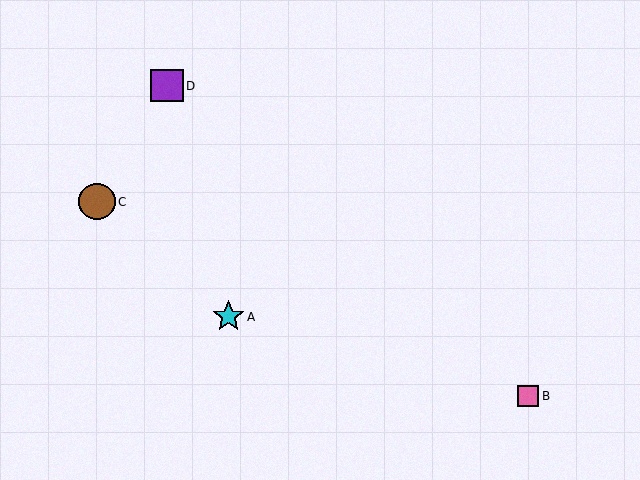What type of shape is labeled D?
Shape D is a purple square.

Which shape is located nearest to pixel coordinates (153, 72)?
The purple square (labeled D) at (167, 86) is nearest to that location.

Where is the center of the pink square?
The center of the pink square is at (528, 396).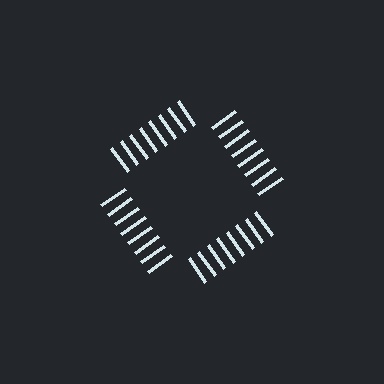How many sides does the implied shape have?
4 sides — the line-ends trace a square.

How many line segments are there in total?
32 — 8 along each of the 4 edges.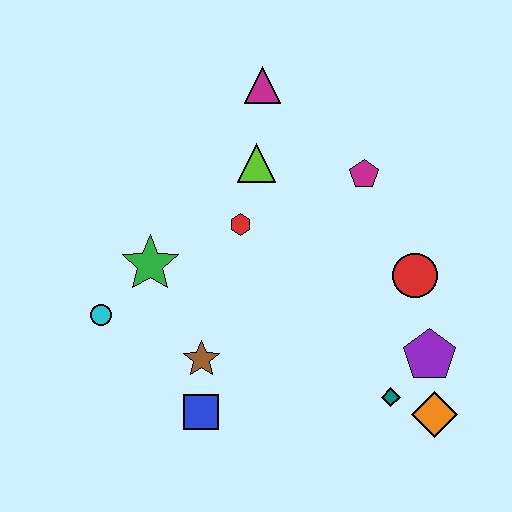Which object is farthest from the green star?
The orange diamond is farthest from the green star.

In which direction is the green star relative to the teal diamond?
The green star is to the left of the teal diamond.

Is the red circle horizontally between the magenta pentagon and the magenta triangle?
No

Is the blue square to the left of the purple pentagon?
Yes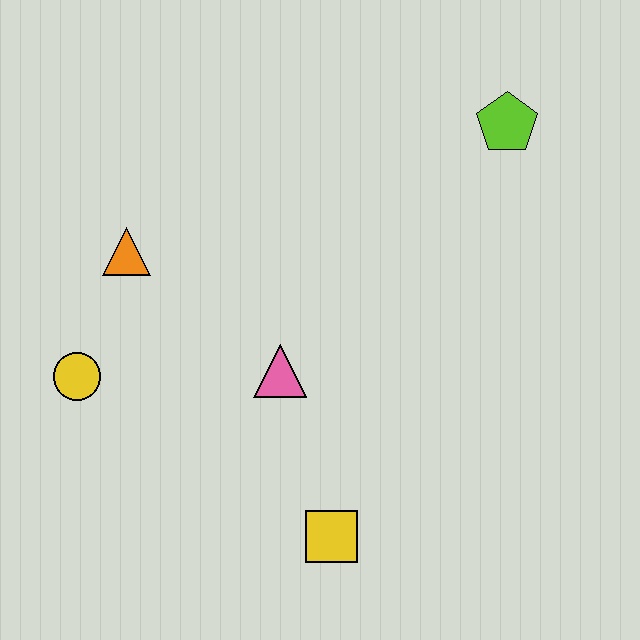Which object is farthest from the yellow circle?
The lime pentagon is farthest from the yellow circle.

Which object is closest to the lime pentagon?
The pink triangle is closest to the lime pentagon.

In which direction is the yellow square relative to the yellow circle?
The yellow square is to the right of the yellow circle.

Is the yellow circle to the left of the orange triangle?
Yes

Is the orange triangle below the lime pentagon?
Yes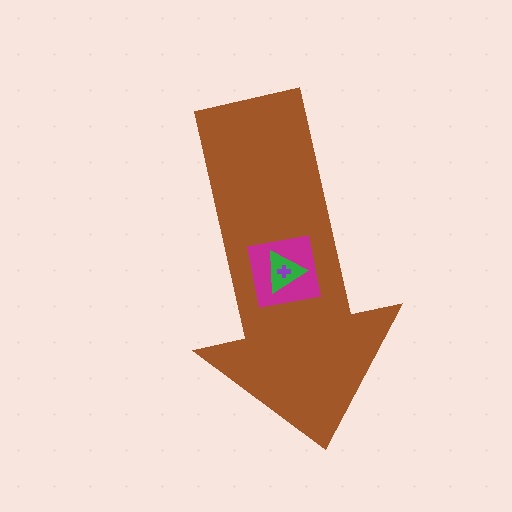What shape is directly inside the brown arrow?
The magenta square.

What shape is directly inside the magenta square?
The green triangle.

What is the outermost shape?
The brown arrow.